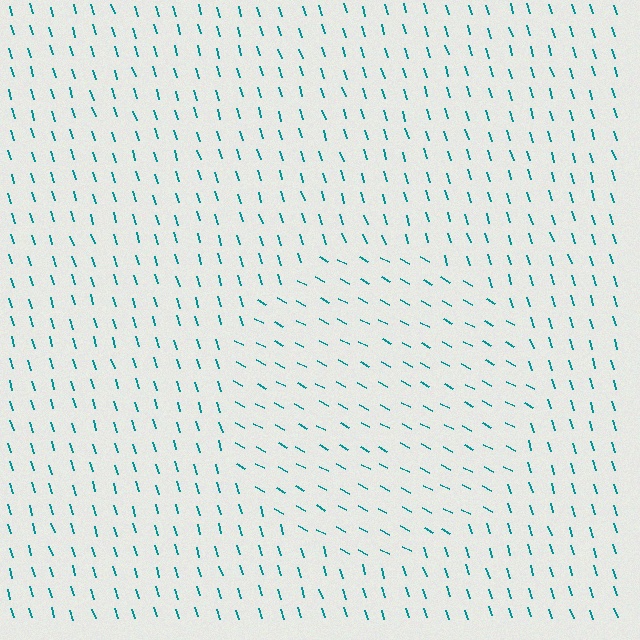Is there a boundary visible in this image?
Yes, there is a texture boundary formed by a change in line orientation.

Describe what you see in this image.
The image is filled with small teal line segments. A circle region in the image has lines oriented differently from the surrounding lines, creating a visible texture boundary.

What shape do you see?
I see a circle.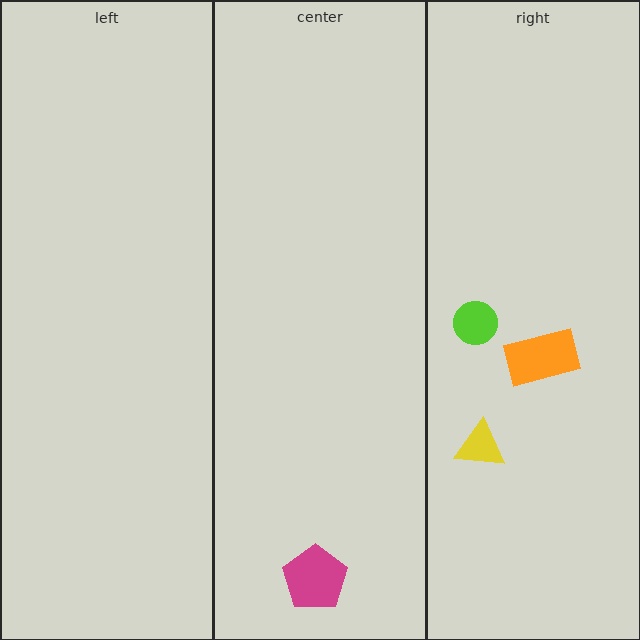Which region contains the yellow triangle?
The right region.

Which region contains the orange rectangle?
The right region.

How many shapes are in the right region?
3.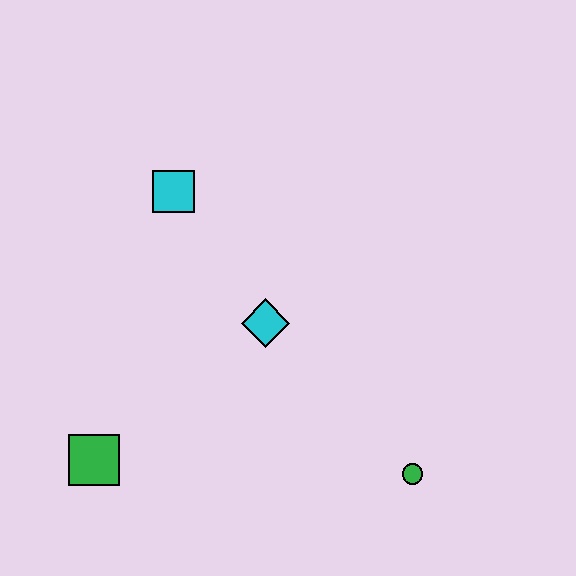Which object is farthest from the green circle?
The cyan square is farthest from the green circle.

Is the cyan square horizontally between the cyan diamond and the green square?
Yes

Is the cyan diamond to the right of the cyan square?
Yes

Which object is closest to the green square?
The cyan diamond is closest to the green square.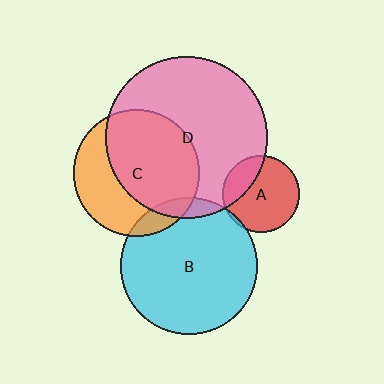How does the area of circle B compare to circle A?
Approximately 3.2 times.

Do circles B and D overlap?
Yes.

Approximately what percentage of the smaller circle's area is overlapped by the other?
Approximately 5%.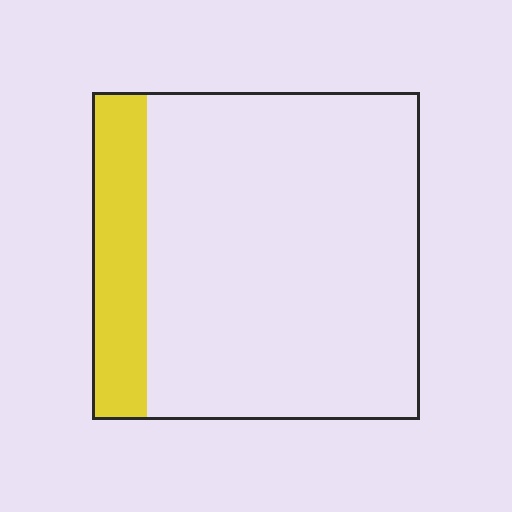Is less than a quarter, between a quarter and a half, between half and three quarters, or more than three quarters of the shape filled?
Less than a quarter.